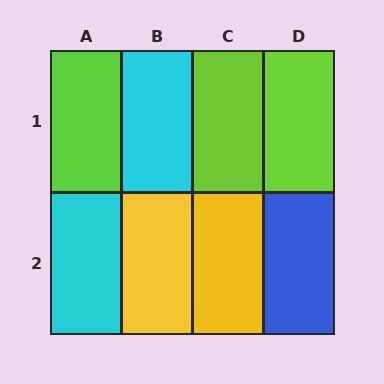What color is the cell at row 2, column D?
Blue.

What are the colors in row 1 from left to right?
Lime, cyan, lime, lime.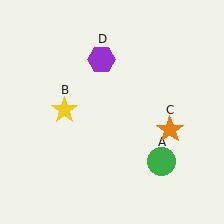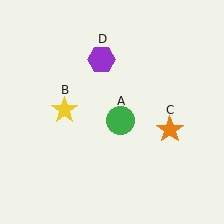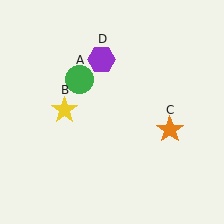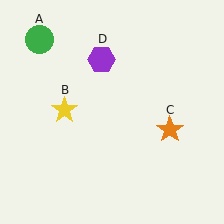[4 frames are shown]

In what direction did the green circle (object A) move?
The green circle (object A) moved up and to the left.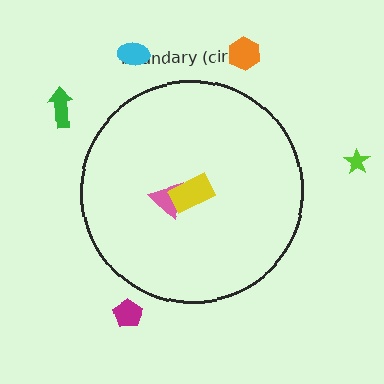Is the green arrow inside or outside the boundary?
Outside.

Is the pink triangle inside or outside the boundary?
Inside.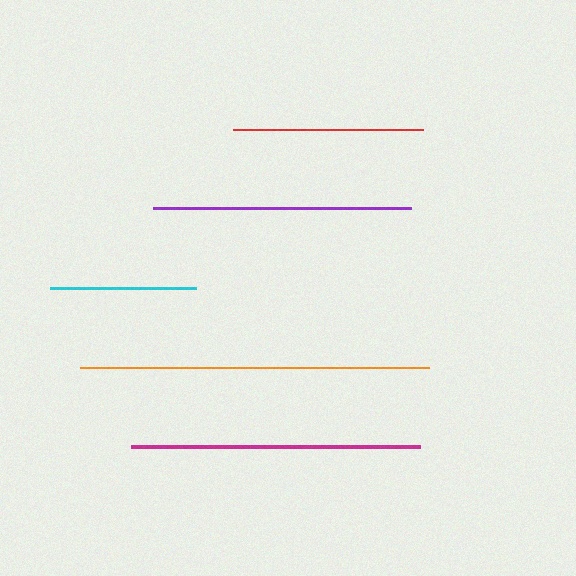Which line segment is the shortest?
The cyan line is the shortest at approximately 146 pixels.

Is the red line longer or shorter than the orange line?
The orange line is longer than the red line.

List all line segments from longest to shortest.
From longest to shortest: orange, magenta, purple, red, cyan.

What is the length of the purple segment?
The purple segment is approximately 258 pixels long.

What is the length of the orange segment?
The orange segment is approximately 349 pixels long.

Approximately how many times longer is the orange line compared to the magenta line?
The orange line is approximately 1.2 times the length of the magenta line.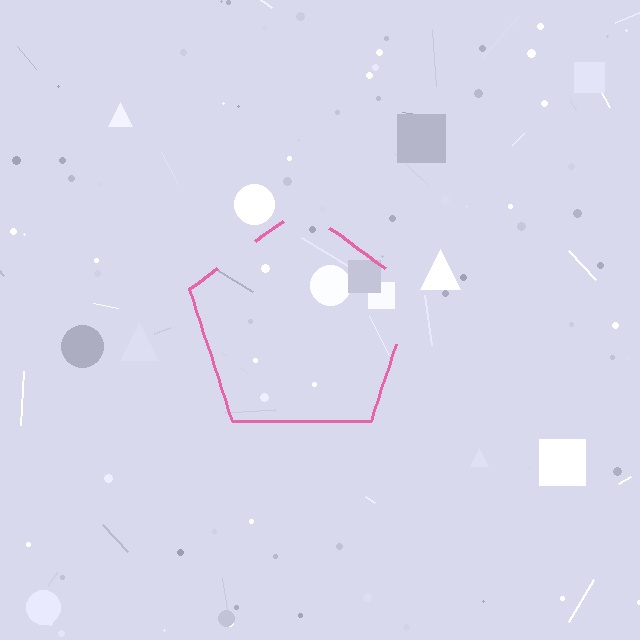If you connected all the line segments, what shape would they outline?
They would outline a pentagon.